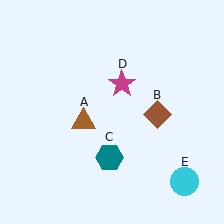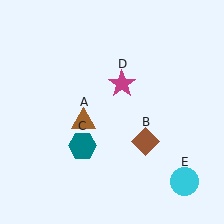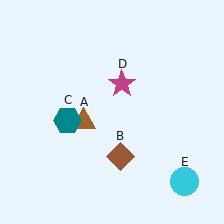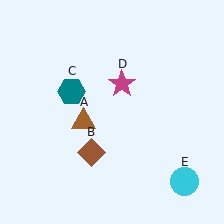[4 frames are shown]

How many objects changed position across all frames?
2 objects changed position: brown diamond (object B), teal hexagon (object C).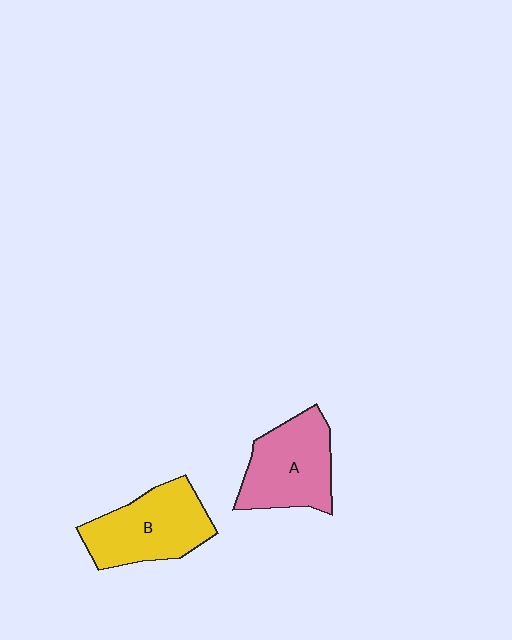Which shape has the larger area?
Shape B (yellow).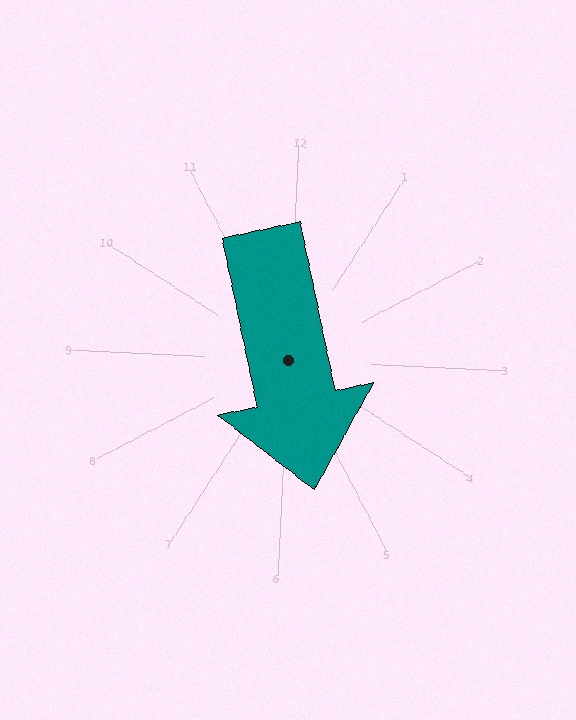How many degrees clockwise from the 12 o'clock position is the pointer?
Approximately 166 degrees.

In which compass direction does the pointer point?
South.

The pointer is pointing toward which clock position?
Roughly 6 o'clock.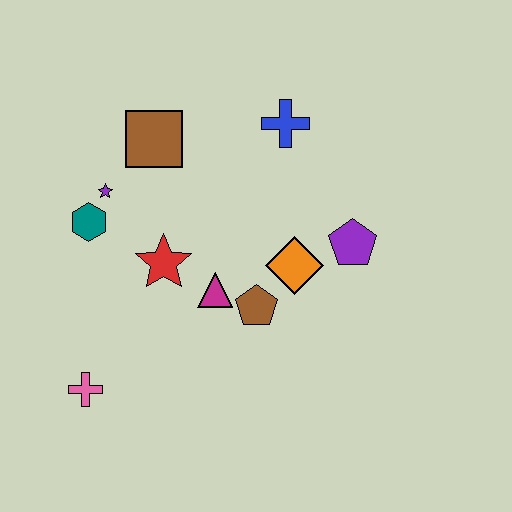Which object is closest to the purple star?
The teal hexagon is closest to the purple star.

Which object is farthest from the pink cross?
The blue cross is farthest from the pink cross.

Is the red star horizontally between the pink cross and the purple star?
No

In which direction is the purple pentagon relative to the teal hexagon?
The purple pentagon is to the right of the teal hexagon.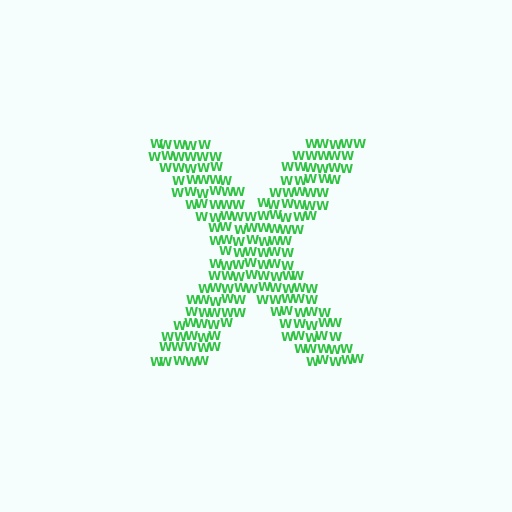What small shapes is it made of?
It is made of small letter W's.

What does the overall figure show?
The overall figure shows the letter X.